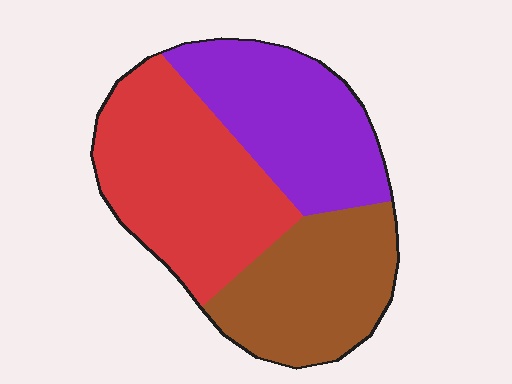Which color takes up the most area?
Red, at roughly 40%.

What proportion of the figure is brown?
Brown takes up between a quarter and a half of the figure.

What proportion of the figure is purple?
Purple covers about 30% of the figure.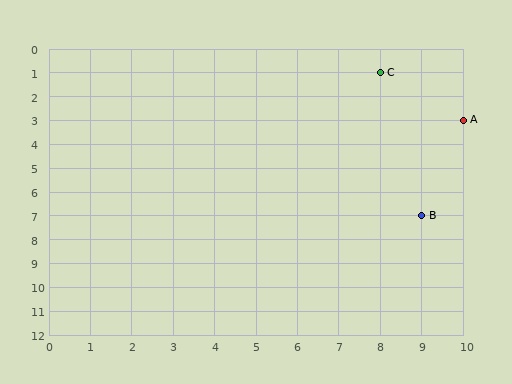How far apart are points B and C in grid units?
Points B and C are 1 column and 6 rows apart (about 6.1 grid units diagonally).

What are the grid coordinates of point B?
Point B is at grid coordinates (9, 7).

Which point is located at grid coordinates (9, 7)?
Point B is at (9, 7).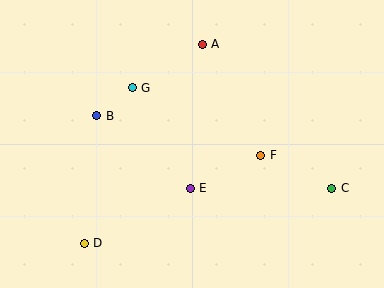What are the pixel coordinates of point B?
Point B is at (97, 116).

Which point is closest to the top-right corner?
Point A is closest to the top-right corner.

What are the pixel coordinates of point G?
Point G is at (132, 88).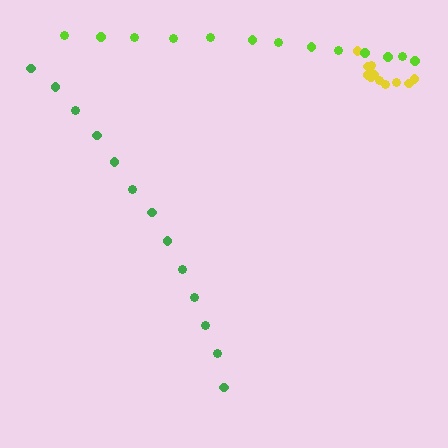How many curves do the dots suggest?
There are 3 distinct paths.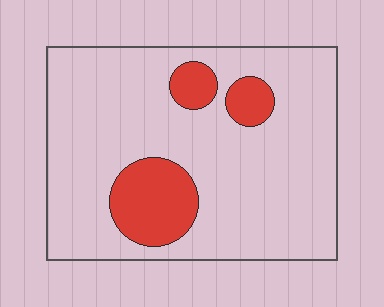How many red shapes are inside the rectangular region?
3.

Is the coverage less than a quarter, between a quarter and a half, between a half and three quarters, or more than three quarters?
Less than a quarter.